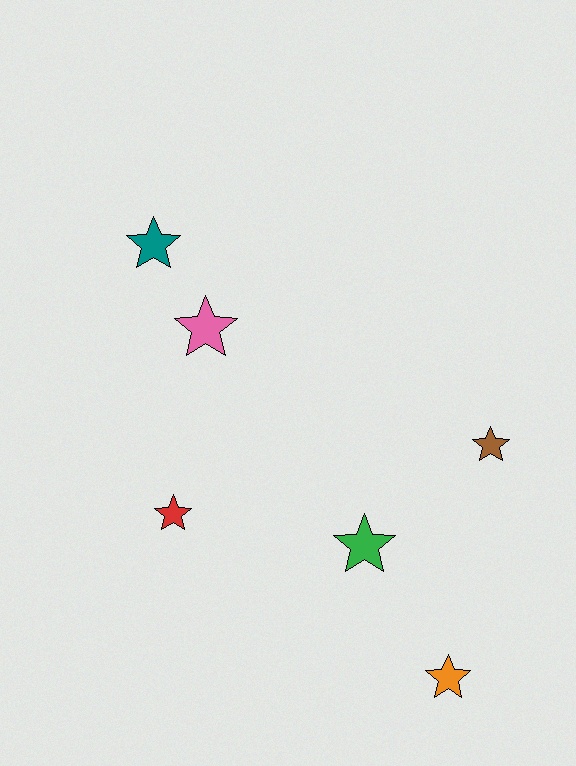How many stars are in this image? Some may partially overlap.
There are 6 stars.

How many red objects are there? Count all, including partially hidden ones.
There is 1 red object.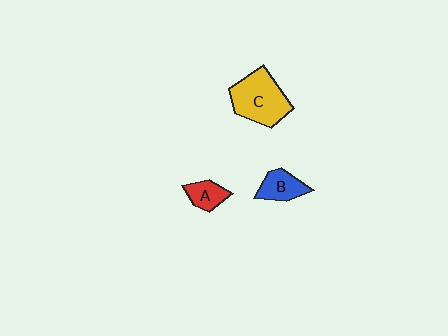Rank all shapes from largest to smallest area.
From largest to smallest: C (yellow), B (blue), A (red).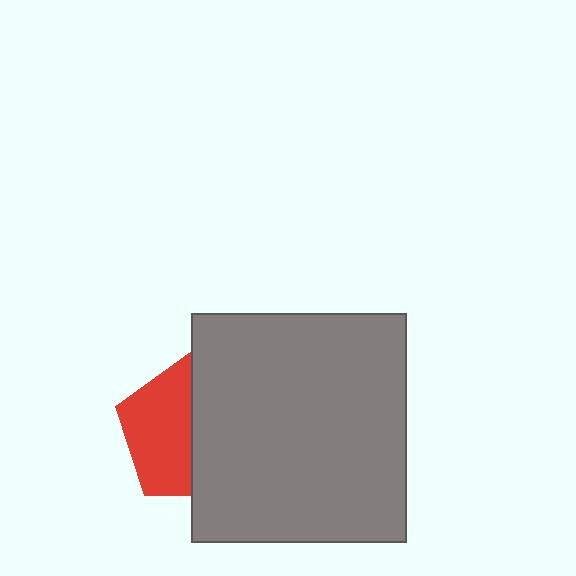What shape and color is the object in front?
The object in front is a gray rectangle.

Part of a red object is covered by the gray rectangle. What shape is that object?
It is a pentagon.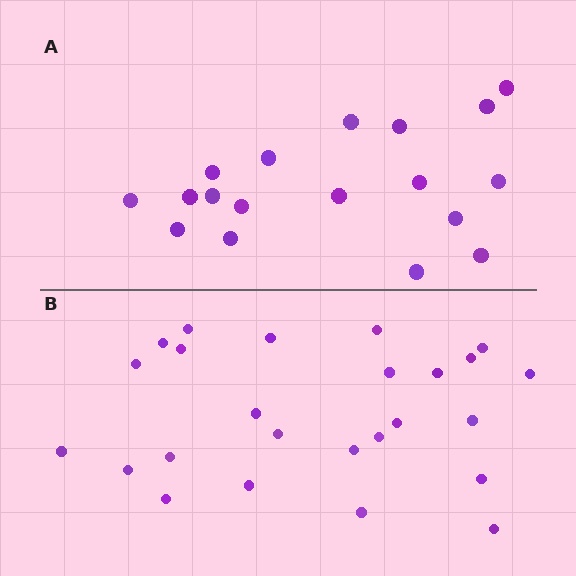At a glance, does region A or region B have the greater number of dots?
Region B (the bottom region) has more dots.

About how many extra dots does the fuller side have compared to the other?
Region B has roughly 8 or so more dots than region A.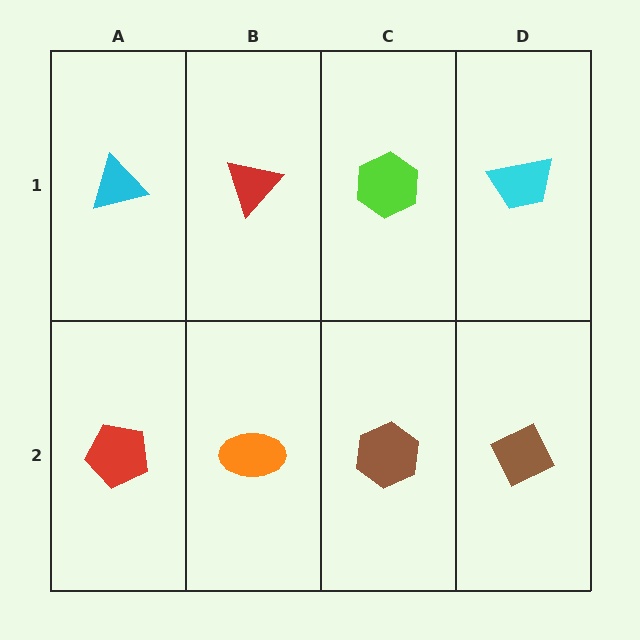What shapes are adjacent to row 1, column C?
A brown hexagon (row 2, column C), a red triangle (row 1, column B), a cyan trapezoid (row 1, column D).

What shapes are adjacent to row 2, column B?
A red triangle (row 1, column B), a red pentagon (row 2, column A), a brown hexagon (row 2, column C).